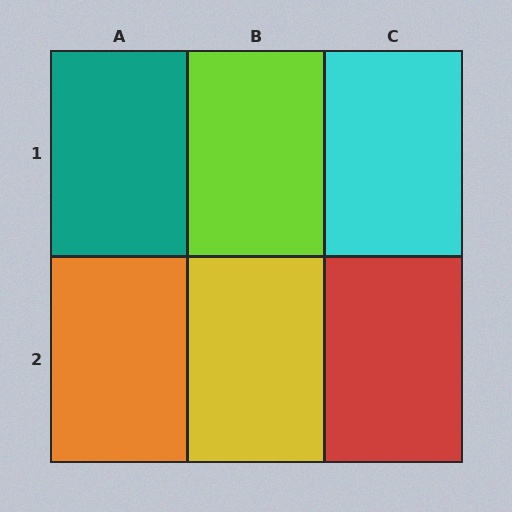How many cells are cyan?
1 cell is cyan.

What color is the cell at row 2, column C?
Red.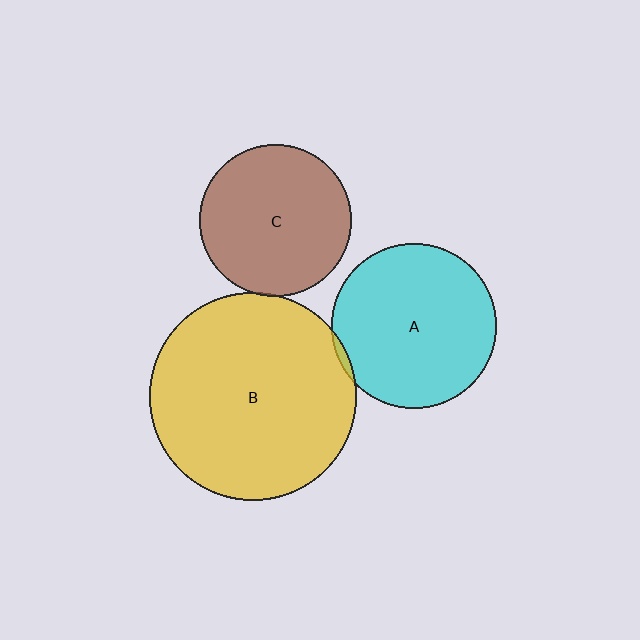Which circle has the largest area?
Circle B (yellow).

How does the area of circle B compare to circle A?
Approximately 1.6 times.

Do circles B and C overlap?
Yes.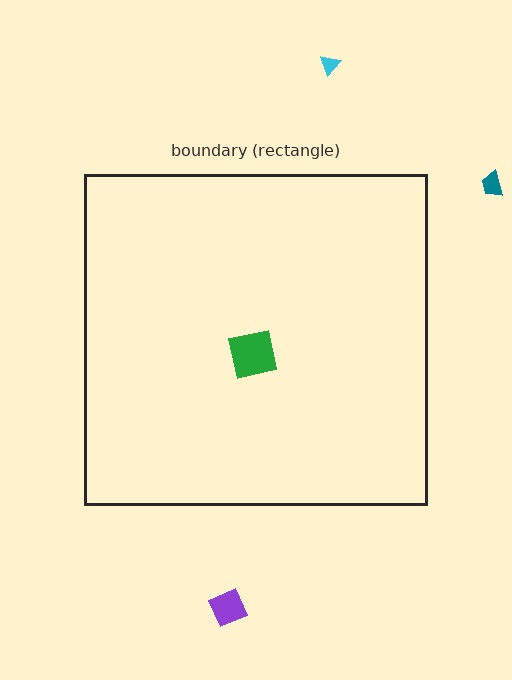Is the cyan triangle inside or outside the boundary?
Outside.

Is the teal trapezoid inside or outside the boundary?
Outside.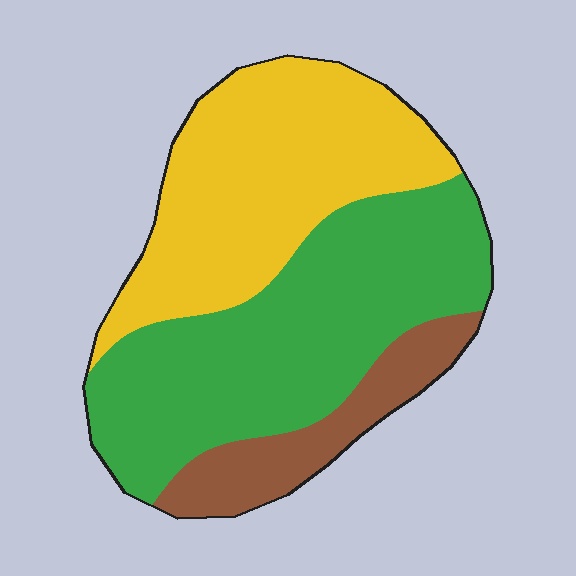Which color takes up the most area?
Green, at roughly 45%.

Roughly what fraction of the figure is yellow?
Yellow covers roughly 40% of the figure.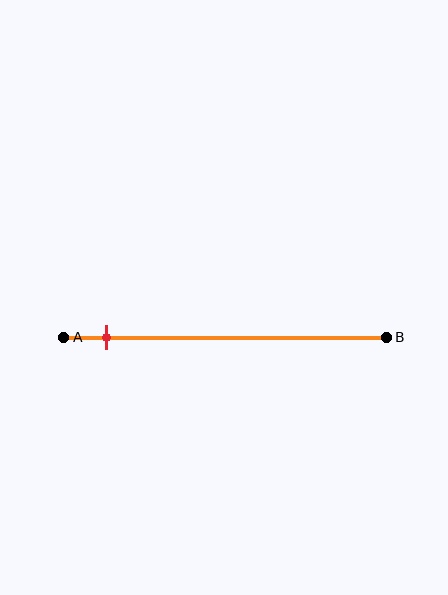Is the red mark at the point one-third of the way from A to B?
No, the mark is at about 15% from A, not at the 33% one-third point.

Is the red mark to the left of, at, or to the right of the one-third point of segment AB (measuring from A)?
The red mark is to the left of the one-third point of segment AB.